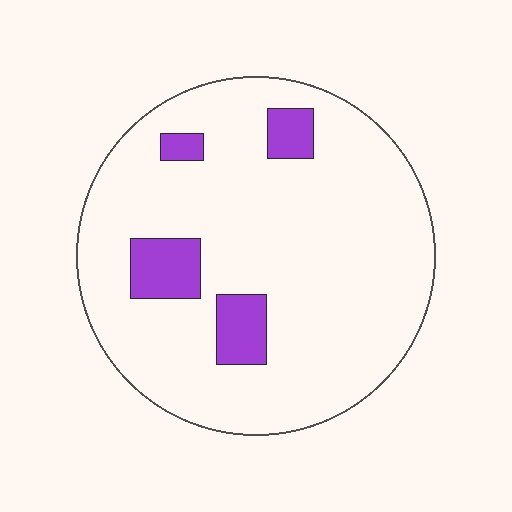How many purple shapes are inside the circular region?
4.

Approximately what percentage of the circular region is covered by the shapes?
Approximately 10%.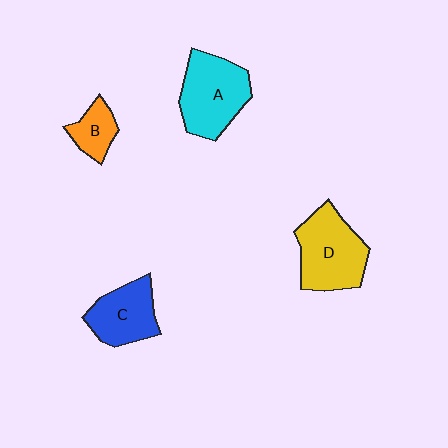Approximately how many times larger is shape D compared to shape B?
Approximately 2.4 times.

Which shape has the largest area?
Shape D (yellow).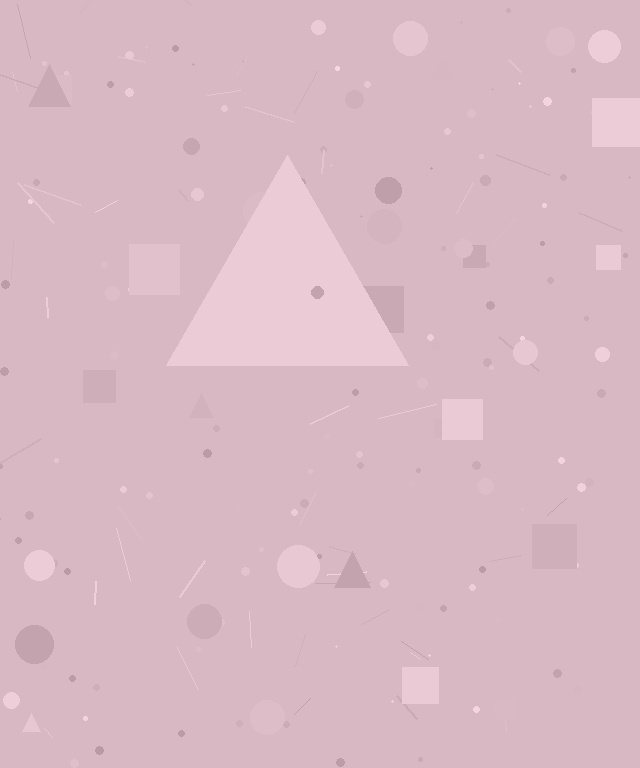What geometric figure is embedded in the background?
A triangle is embedded in the background.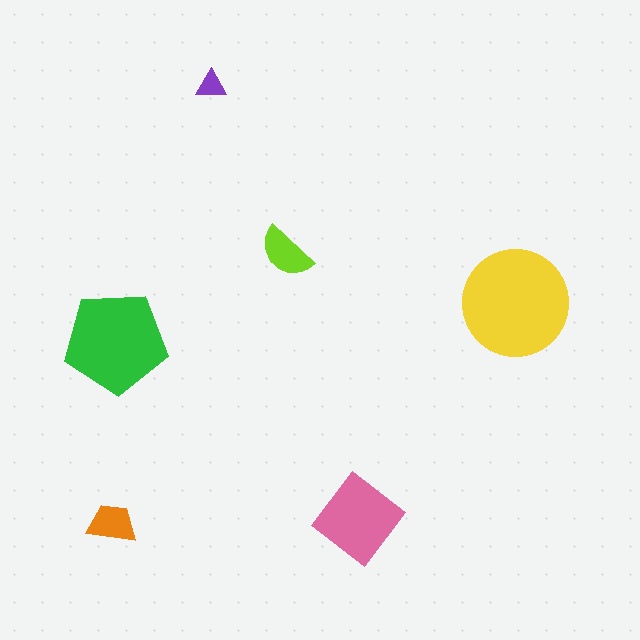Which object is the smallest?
The purple triangle.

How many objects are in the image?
There are 6 objects in the image.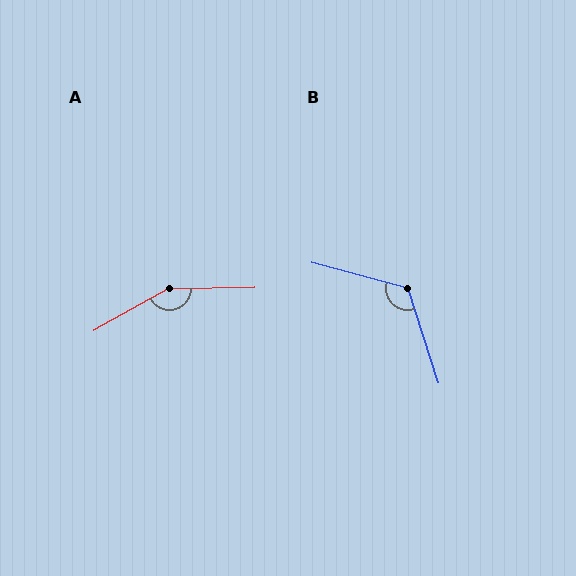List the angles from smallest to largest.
B (123°), A (152°).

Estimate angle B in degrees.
Approximately 123 degrees.